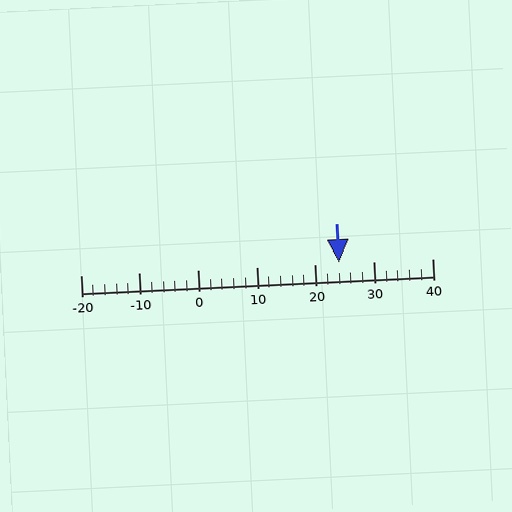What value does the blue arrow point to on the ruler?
The blue arrow points to approximately 24.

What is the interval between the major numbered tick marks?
The major tick marks are spaced 10 units apart.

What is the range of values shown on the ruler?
The ruler shows values from -20 to 40.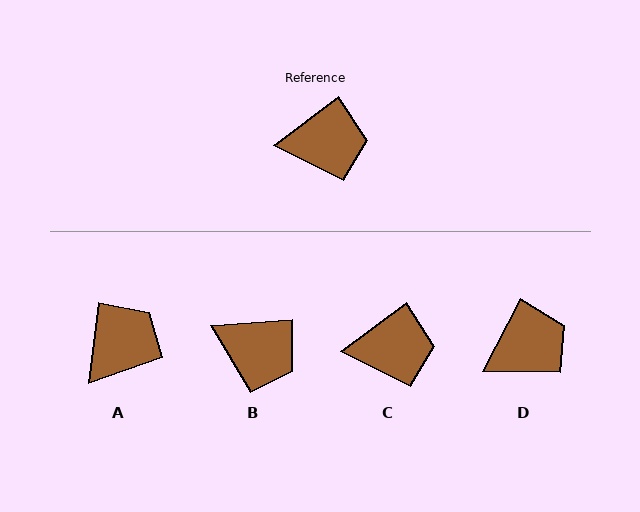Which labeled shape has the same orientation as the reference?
C.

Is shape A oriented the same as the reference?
No, it is off by about 47 degrees.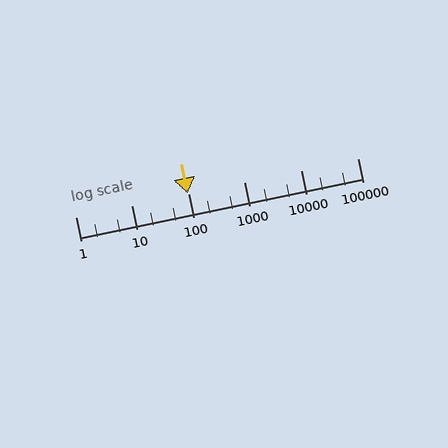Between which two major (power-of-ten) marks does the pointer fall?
The pointer is between 10 and 100.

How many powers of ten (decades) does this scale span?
The scale spans 5 decades, from 1 to 100000.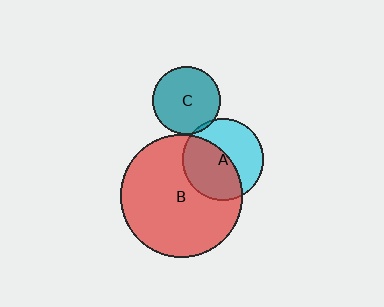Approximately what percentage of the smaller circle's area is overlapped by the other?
Approximately 50%.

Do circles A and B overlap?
Yes.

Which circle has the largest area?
Circle B (red).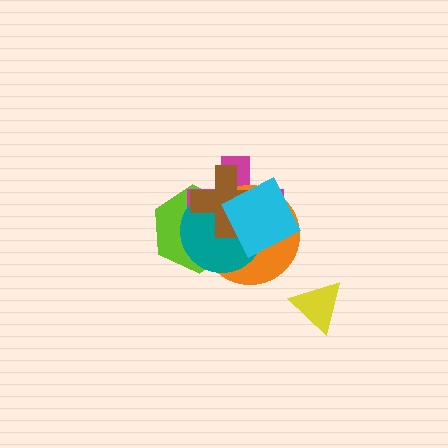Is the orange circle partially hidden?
Yes, it is partially covered by another shape.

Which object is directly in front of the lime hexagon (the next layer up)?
The magenta cross is directly in front of the lime hexagon.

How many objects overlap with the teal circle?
5 objects overlap with the teal circle.